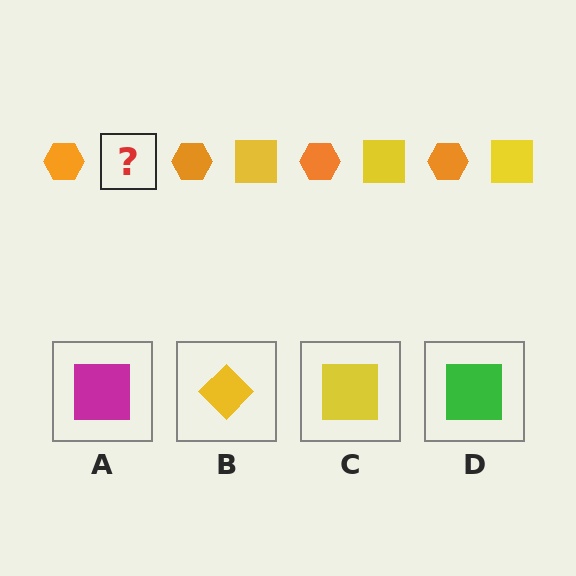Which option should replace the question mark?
Option C.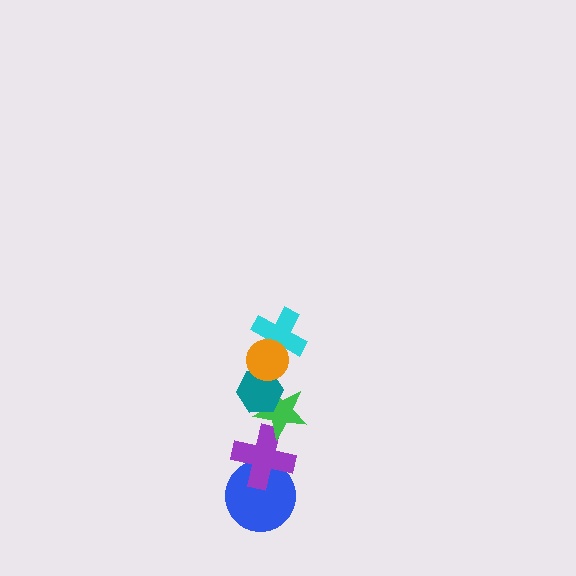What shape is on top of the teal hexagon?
The cyan cross is on top of the teal hexagon.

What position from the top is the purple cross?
The purple cross is 5th from the top.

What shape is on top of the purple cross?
The green star is on top of the purple cross.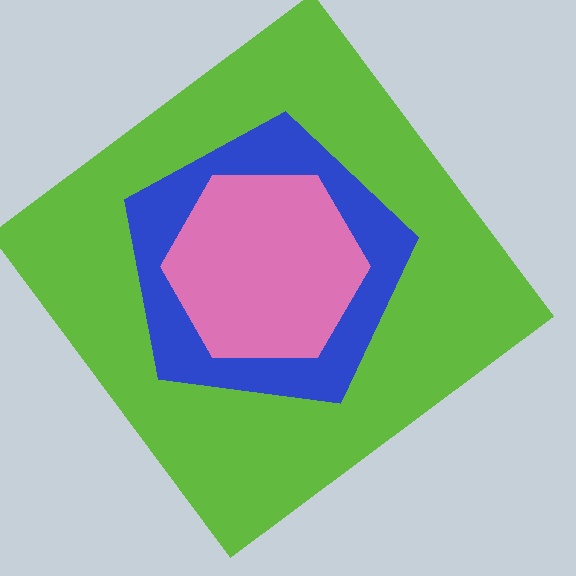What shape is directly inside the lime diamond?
The blue pentagon.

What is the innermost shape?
The pink hexagon.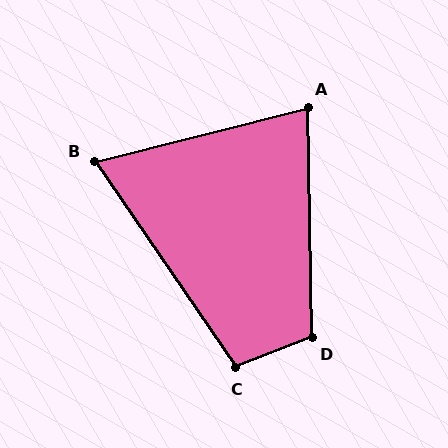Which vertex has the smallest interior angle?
B, at approximately 70 degrees.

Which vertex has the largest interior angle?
D, at approximately 110 degrees.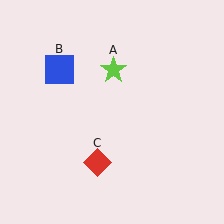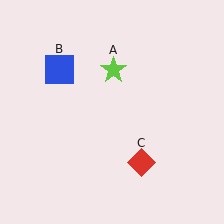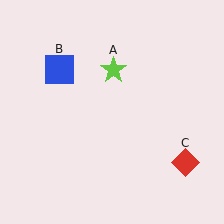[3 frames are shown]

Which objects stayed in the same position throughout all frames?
Lime star (object A) and blue square (object B) remained stationary.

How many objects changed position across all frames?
1 object changed position: red diamond (object C).